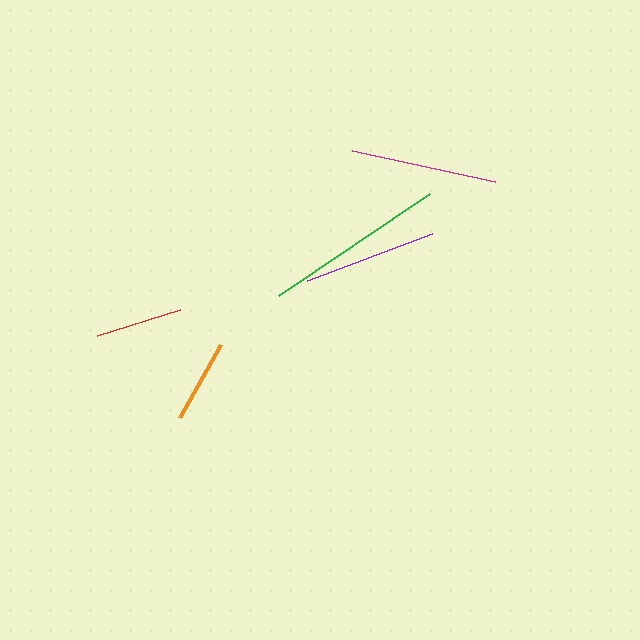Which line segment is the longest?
The green line is the longest at approximately 182 pixels.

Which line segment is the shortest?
The orange line is the shortest at approximately 83 pixels.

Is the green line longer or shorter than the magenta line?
The green line is longer than the magenta line.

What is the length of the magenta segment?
The magenta segment is approximately 146 pixels long.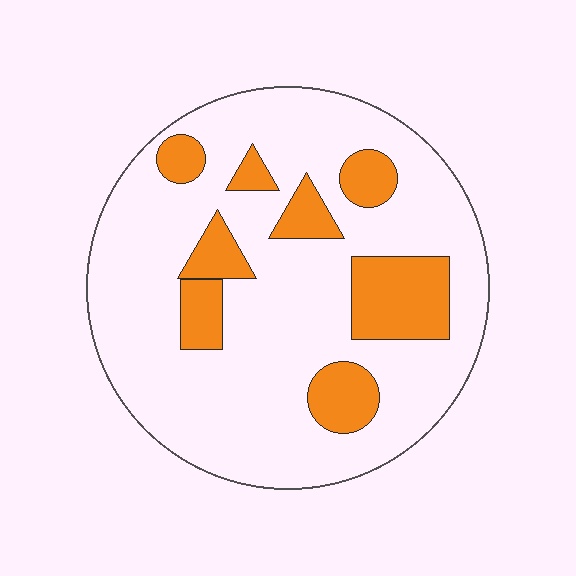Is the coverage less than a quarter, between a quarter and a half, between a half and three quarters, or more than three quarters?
Less than a quarter.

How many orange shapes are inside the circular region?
8.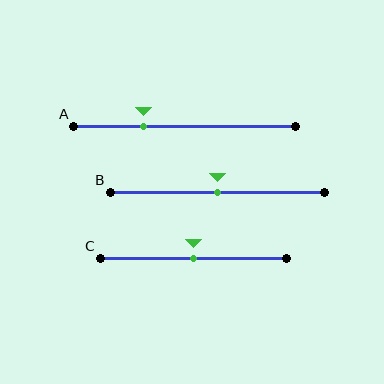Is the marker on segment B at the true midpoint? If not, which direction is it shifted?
Yes, the marker on segment B is at the true midpoint.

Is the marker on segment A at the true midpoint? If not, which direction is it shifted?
No, the marker on segment A is shifted to the left by about 19% of the segment length.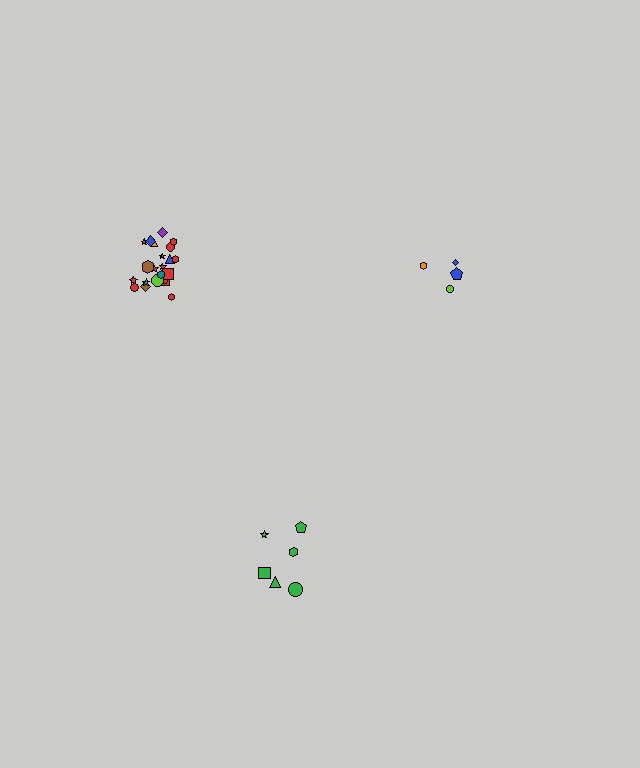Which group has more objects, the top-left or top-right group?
The top-left group.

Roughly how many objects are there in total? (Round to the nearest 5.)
Roughly 30 objects in total.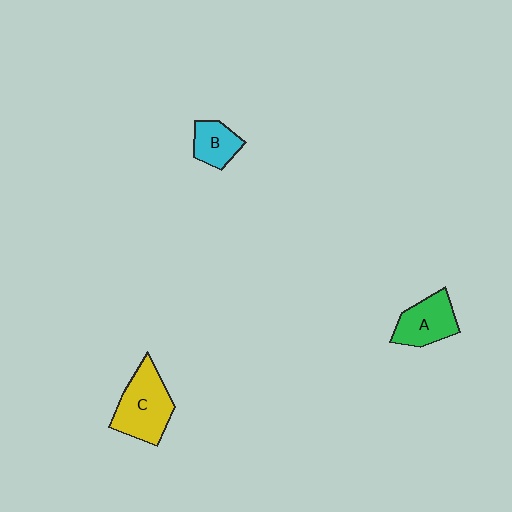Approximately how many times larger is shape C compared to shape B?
Approximately 1.9 times.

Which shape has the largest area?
Shape C (yellow).